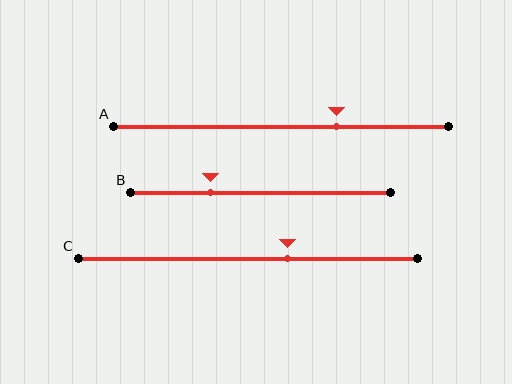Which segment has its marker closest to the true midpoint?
Segment C has its marker closest to the true midpoint.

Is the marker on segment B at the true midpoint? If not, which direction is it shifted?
No, the marker on segment B is shifted to the left by about 19% of the segment length.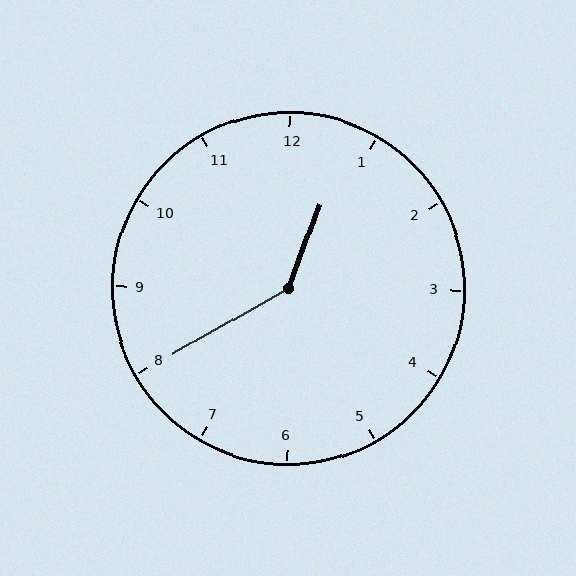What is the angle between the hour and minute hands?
Approximately 140 degrees.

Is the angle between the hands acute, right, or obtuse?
It is obtuse.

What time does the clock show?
12:40.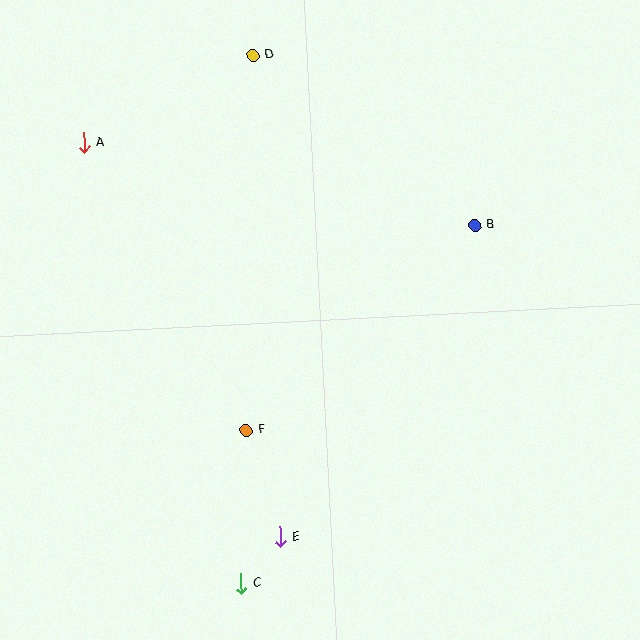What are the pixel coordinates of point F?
Point F is at (246, 430).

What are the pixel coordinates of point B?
Point B is at (475, 225).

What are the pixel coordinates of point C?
Point C is at (241, 584).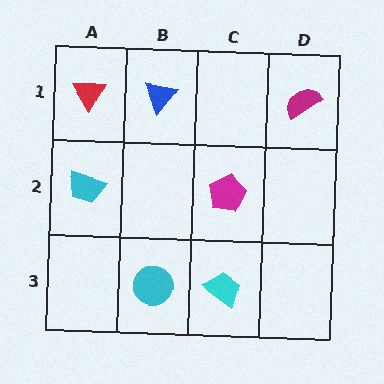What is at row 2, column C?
A magenta pentagon.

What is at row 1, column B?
A blue triangle.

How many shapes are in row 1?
3 shapes.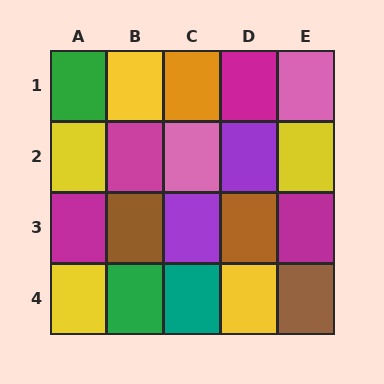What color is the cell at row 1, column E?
Pink.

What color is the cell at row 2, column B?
Magenta.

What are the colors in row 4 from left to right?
Yellow, green, teal, yellow, brown.